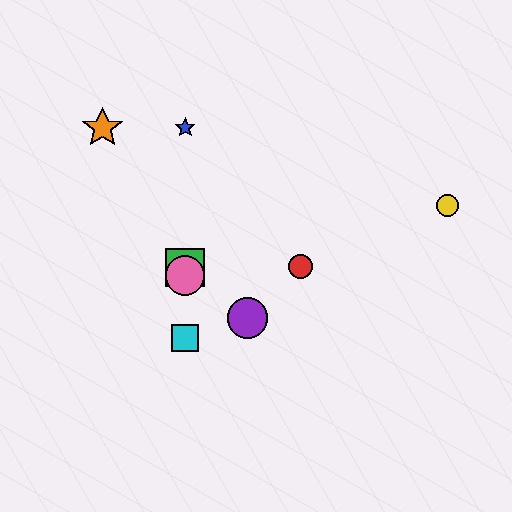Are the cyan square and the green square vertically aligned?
Yes, both are at x≈185.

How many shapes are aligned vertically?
4 shapes (the blue star, the green square, the cyan square, the pink circle) are aligned vertically.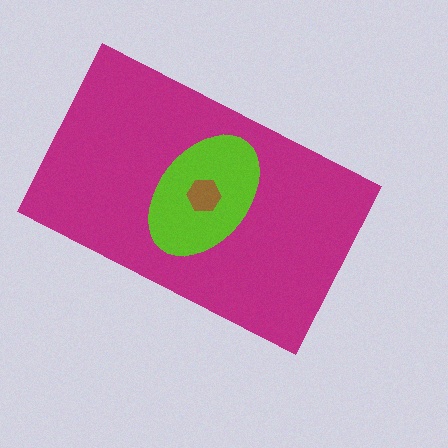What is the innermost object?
The brown hexagon.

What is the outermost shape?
The magenta rectangle.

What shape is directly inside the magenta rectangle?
The lime ellipse.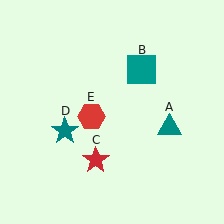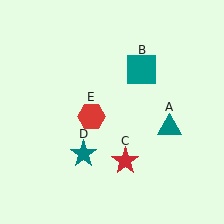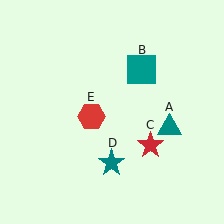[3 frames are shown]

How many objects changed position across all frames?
2 objects changed position: red star (object C), teal star (object D).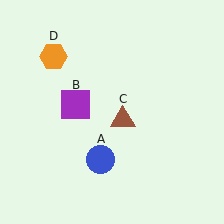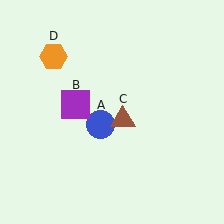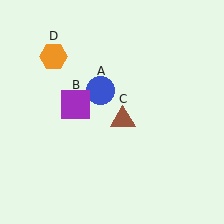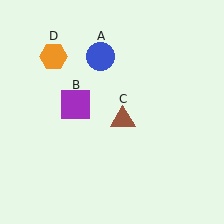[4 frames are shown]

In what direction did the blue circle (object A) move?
The blue circle (object A) moved up.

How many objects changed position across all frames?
1 object changed position: blue circle (object A).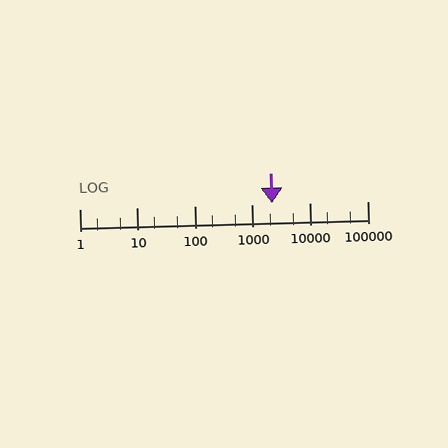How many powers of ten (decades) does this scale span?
The scale spans 5 decades, from 1 to 100000.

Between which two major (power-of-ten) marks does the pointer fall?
The pointer is between 1000 and 10000.